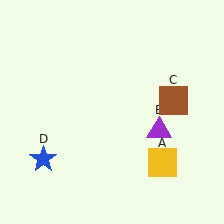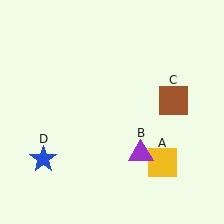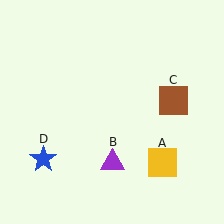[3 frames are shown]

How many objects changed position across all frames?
1 object changed position: purple triangle (object B).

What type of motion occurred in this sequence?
The purple triangle (object B) rotated clockwise around the center of the scene.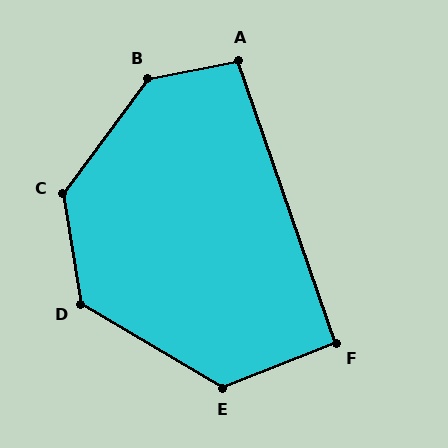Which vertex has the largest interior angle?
B, at approximately 138 degrees.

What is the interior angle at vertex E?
Approximately 128 degrees (obtuse).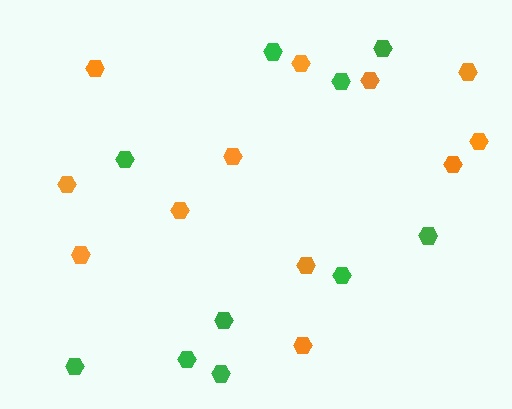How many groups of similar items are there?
There are 2 groups: one group of green hexagons (10) and one group of orange hexagons (12).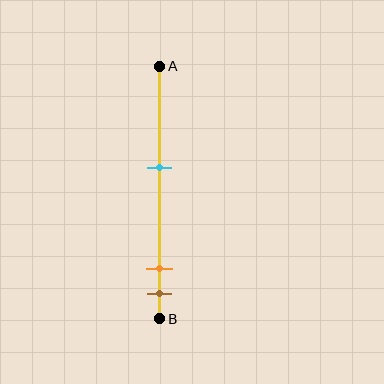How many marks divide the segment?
There are 3 marks dividing the segment.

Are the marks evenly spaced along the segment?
No, the marks are not evenly spaced.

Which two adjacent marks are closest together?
The orange and brown marks are the closest adjacent pair.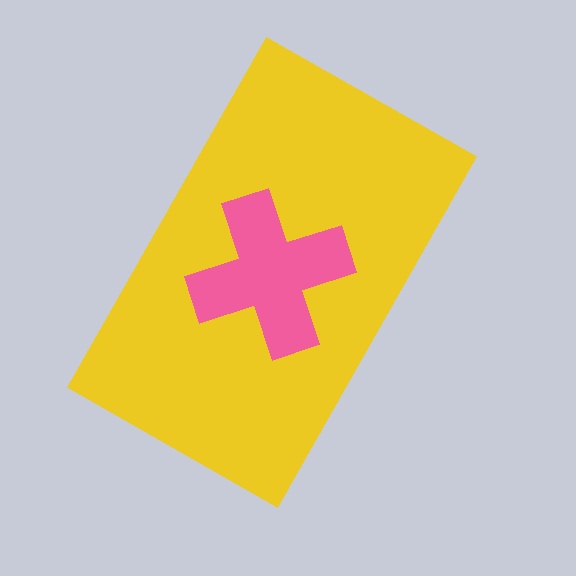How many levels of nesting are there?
2.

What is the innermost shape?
The pink cross.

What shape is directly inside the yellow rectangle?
The pink cross.